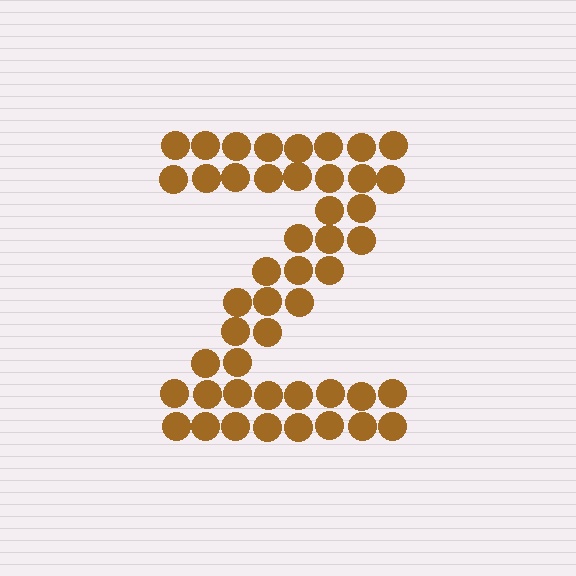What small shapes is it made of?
It is made of small circles.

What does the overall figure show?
The overall figure shows the letter Z.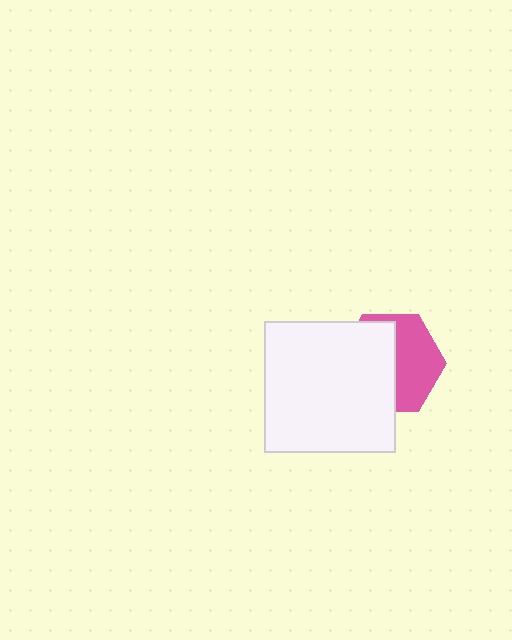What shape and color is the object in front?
The object in front is a white square.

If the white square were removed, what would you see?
You would see the complete pink hexagon.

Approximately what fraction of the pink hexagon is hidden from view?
Roughly 53% of the pink hexagon is hidden behind the white square.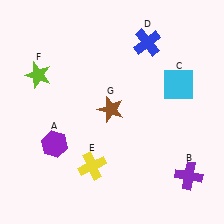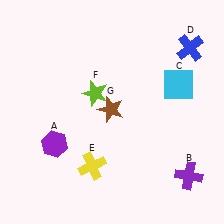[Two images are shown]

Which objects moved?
The objects that moved are: the blue cross (D), the lime star (F).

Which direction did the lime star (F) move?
The lime star (F) moved right.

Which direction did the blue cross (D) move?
The blue cross (D) moved right.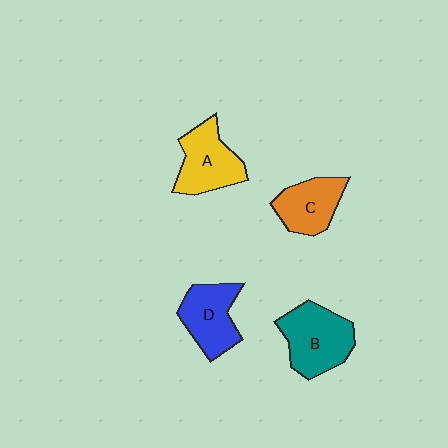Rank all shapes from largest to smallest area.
From largest to smallest: B (teal), A (yellow), D (blue), C (orange).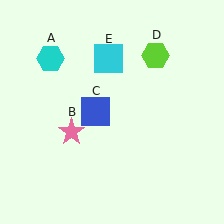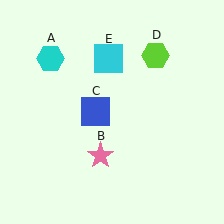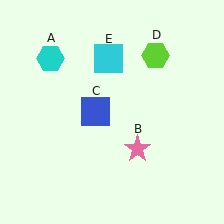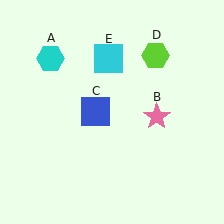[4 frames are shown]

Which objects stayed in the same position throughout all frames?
Cyan hexagon (object A) and blue square (object C) and lime hexagon (object D) and cyan square (object E) remained stationary.